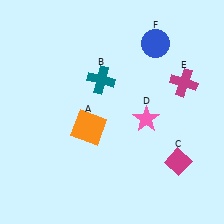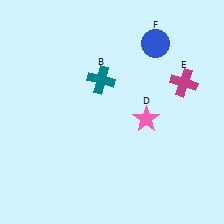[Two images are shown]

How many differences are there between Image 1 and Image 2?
There are 2 differences between the two images.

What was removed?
The orange square (A), the magenta diamond (C) were removed in Image 2.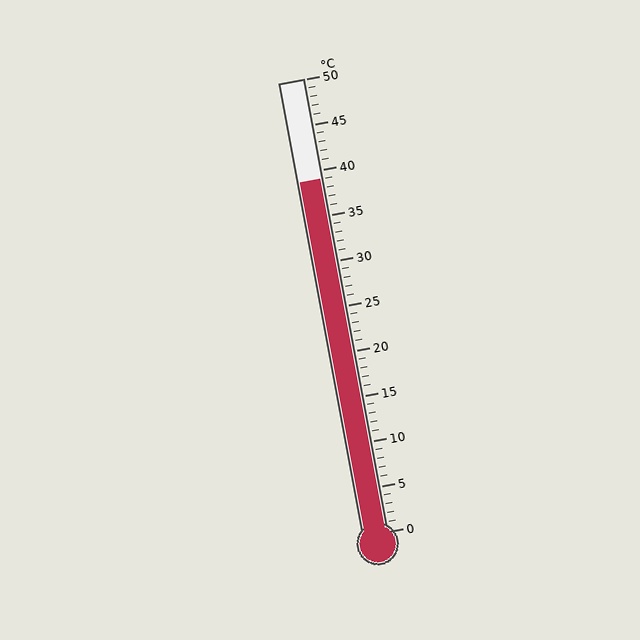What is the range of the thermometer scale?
The thermometer scale ranges from 0°C to 50°C.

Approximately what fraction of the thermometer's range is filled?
The thermometer is filled to approximately 80% of its range.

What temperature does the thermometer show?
The thermometer shows approximately 39°C.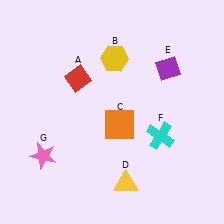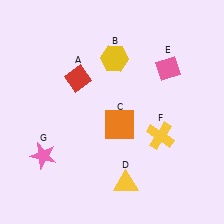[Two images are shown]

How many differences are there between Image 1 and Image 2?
There are 2 differences between the two images.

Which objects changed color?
E changed from purple to pink. F changed from cyan to yellow.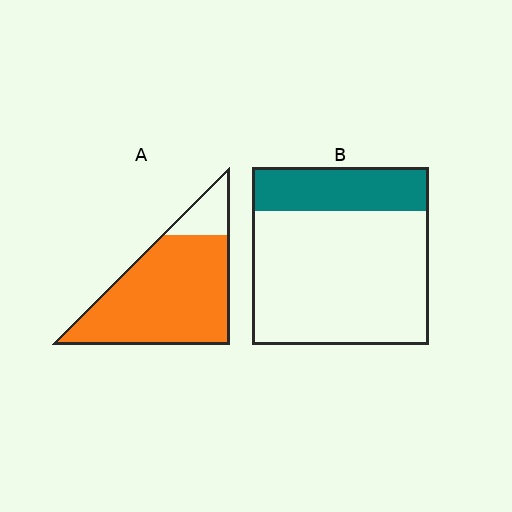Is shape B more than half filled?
No.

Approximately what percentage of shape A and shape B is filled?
A is approximately 85% and B is approximately 25%.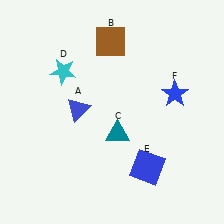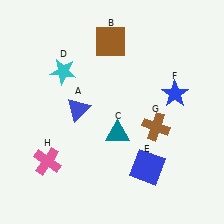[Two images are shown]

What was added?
A brown cross (G), a pink cross (H) were added in Image 2.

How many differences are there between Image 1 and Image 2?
There are 2 differences between the two images.